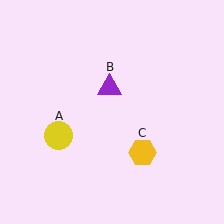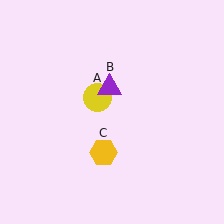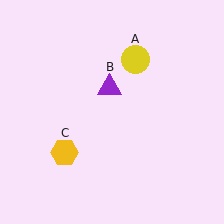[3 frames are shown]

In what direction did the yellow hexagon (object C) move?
The yellow hexagon (object C) moved left.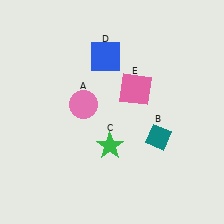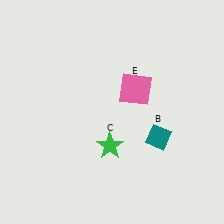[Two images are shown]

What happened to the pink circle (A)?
The pink circle (A) was removed in Image 2. It was in the top-left area of Image 1.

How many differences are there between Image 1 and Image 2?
There are 2 differences between the two images.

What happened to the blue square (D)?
The blue square (D) was removed in Image 2. It was in the top-left area of Image 1.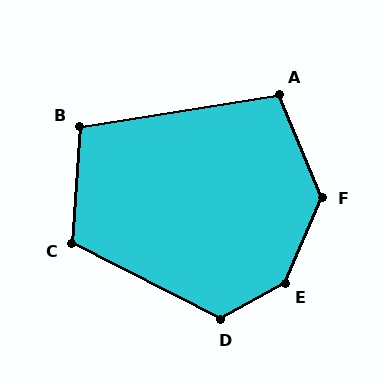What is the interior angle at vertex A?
Approximately 104 degrees (obtuse).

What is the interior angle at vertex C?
Approximately 114 degrees (obtuse).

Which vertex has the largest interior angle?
E, at approximately 143 degrees.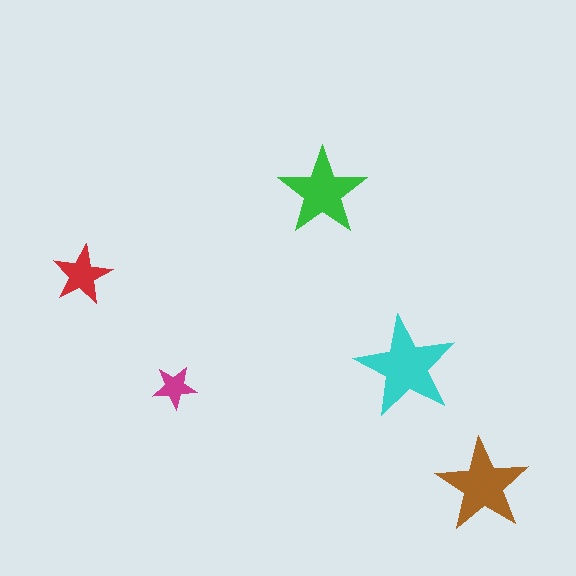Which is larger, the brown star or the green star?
The brown one.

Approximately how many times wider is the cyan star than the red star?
About 1.5 times wider.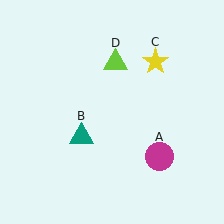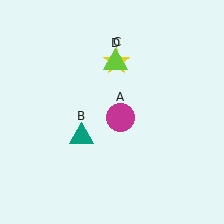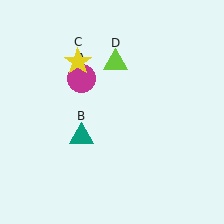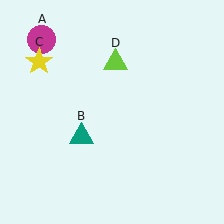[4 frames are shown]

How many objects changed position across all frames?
2 objects changed position: magenta circle (object A), yellow star (object C).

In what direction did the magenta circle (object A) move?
The magenta circle (object A) moved up and to the left.